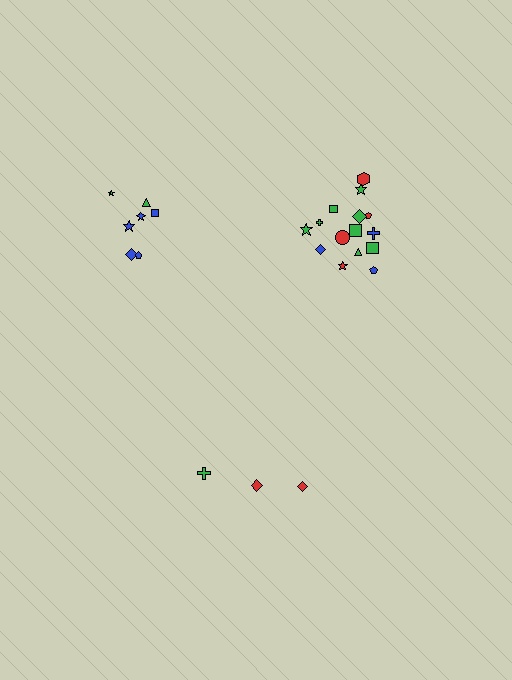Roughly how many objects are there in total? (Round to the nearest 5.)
Roughly 25 objects in total.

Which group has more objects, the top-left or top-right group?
The top-right group.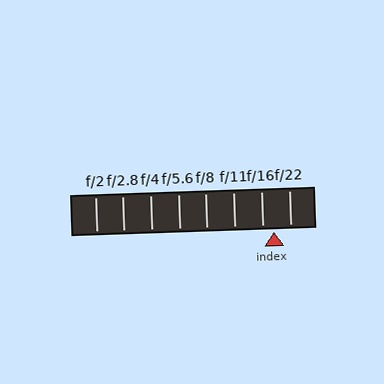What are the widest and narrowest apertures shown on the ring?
The widest aperture shown is f/2 and the narrowest is f/22.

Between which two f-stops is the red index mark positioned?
The index mark is between f/16 and f/22.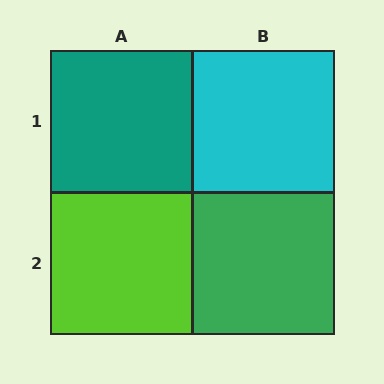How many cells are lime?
1 cell is lime.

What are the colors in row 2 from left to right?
Lime, green.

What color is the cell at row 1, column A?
Teal.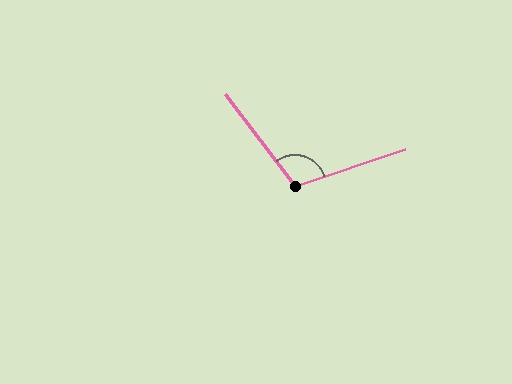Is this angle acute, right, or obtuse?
It is obtuse.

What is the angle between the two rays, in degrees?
Approximately 109 degrees.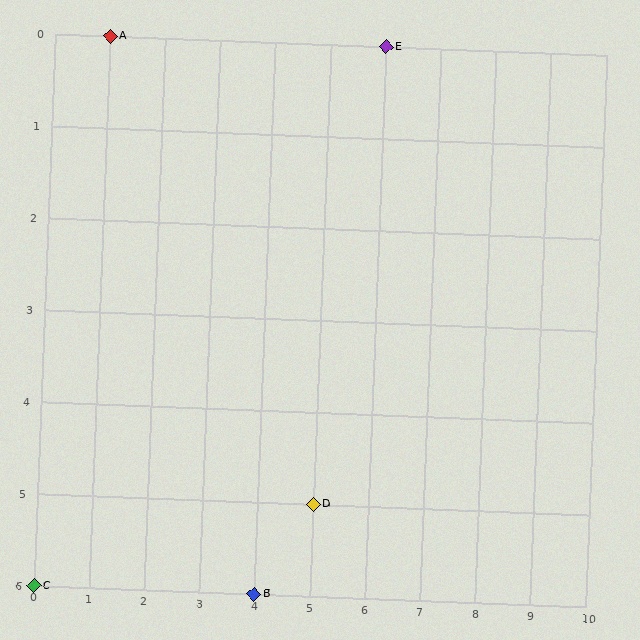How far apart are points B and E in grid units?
Points B and E are 2 columns and 6 rows apart (about 6.3 grid units diagonally).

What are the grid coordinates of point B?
Point B is at grid coordinates (4, 6).